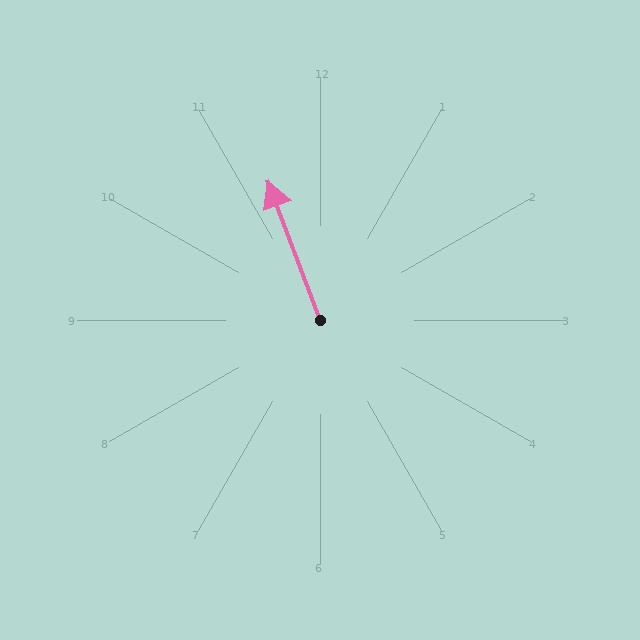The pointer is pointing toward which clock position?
Roughly 11 o'clock.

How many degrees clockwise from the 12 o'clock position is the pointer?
Approximately 339 degrees.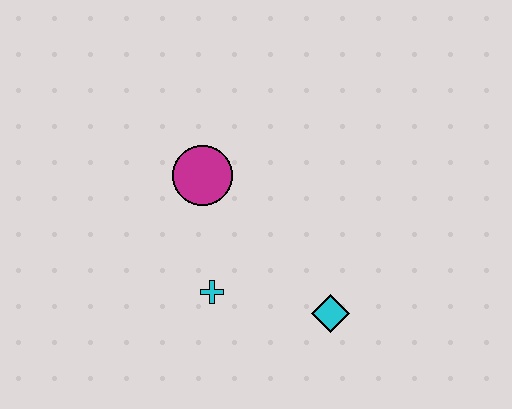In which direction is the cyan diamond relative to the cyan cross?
The cyan diamond is to the right of the cyan cross.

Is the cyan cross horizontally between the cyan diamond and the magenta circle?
Yes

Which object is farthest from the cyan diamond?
The magenta circle is farthest from the cyan diamond.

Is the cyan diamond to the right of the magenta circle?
Yes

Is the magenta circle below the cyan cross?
No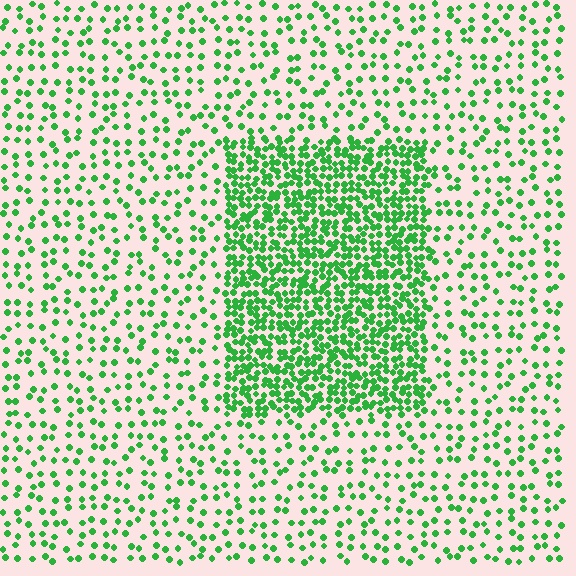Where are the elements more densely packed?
The elements are more densely packed inside the rectangle boundary.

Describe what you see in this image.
The image contains small green elements arranged at two different densities. A rectangle-shaped region is visible where the elements are more densely packed than the surrounding area.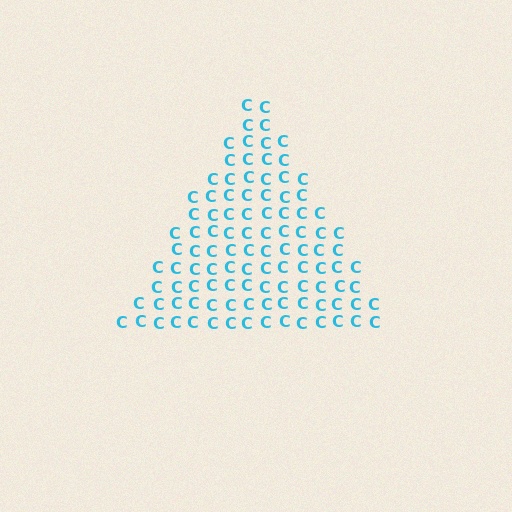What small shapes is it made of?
It is made of small letter C's.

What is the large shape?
The large shape is a triangle.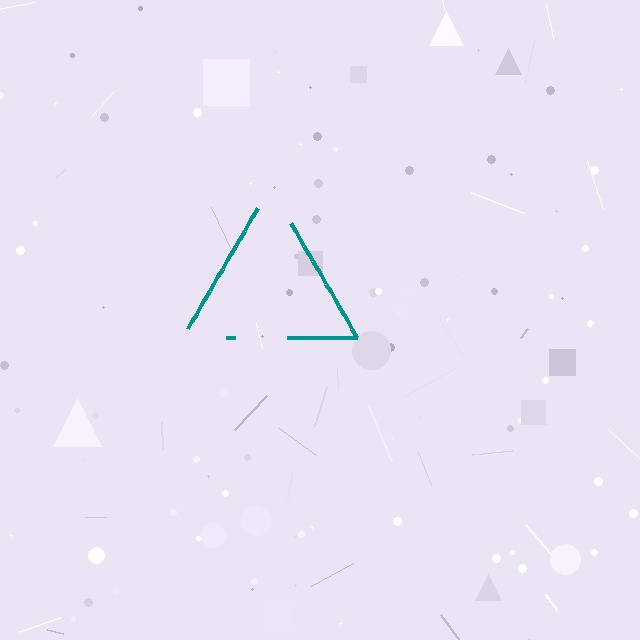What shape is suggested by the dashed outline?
The dashed outline suggests a triangle.